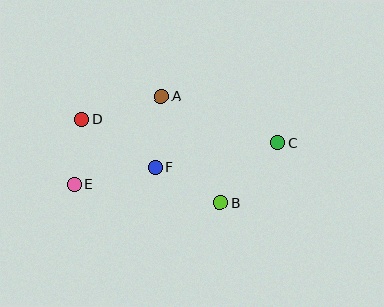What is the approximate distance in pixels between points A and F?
The distance between A and F is approximately 71 pixels.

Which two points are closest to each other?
Points D and E are closest to each other.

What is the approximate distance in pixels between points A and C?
The distance between A and C is approximately 126 pixels.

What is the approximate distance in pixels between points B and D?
The distance between B and D is approximately 161 pixels.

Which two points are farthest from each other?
Points C and E are farthest from each other.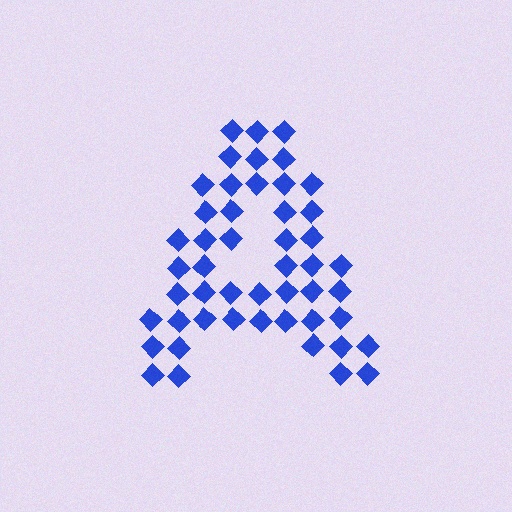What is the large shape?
The large shape is the letter A.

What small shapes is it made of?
It is made of small diamonds.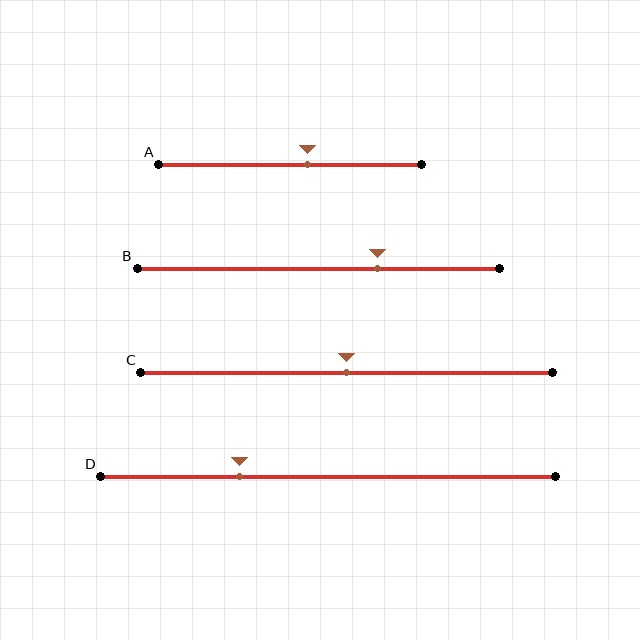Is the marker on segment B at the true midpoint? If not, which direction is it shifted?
No, the marker on segment B is shifted to the right by about 16% of the segment length.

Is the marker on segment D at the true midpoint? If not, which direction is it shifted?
No, the marker on segment D is shifted to the left by about 19% of the segment length.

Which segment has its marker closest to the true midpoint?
Segment C has its marker closest to the true midpoint.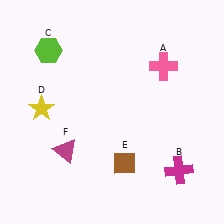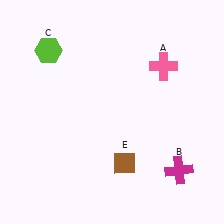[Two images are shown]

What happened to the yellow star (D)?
The yellow star (D) was removed in Image 2. It was in the top-left area of Image 1.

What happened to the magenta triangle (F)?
The magenta triangle (F) was removed in Image 2. It was in the bottom-left area of Image 1.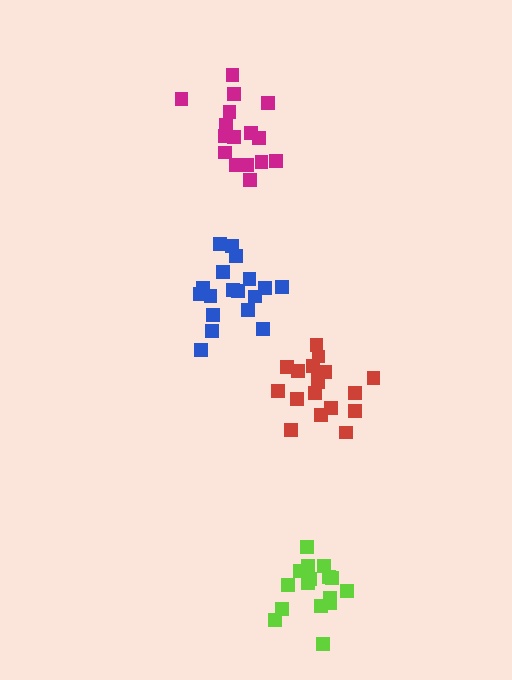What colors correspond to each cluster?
The clusters are colored: red, lime, magenta, blue.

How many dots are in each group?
Group 1: 18 dots, Group 2: 16 dots, Group 3: 17 dots, Group 4: 18 dots (69 total).